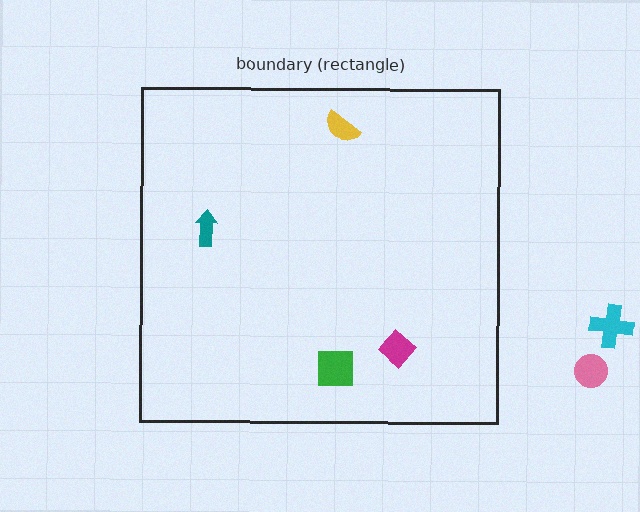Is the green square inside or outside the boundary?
Inside.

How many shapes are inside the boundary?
4 inside, 2 outside.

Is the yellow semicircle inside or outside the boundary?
Inside.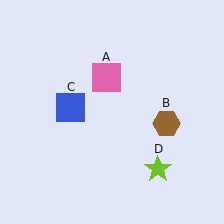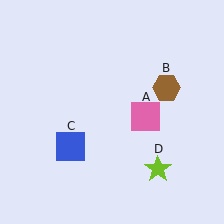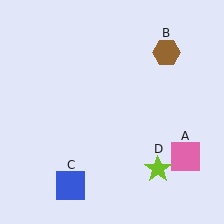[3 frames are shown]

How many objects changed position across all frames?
3 objects changed position: pink square (object A), brown hexagon (object B), blue square (object C).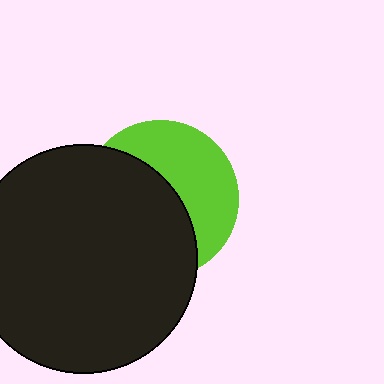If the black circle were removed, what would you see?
You would see the complete lime circle.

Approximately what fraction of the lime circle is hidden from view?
Roughly 56% of the lime circle is hidden behind the black circle.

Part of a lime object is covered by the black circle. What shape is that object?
It is a circle.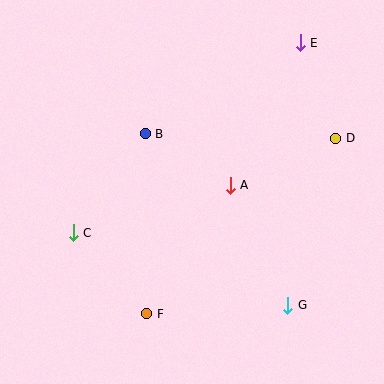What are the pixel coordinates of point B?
Point B is at (145, 134).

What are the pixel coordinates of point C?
Point C is at (73, 233).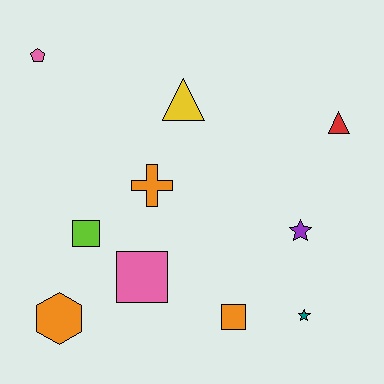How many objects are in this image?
There are 10 objects.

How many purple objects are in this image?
There is 1 purple object.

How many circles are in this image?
There are no circles.